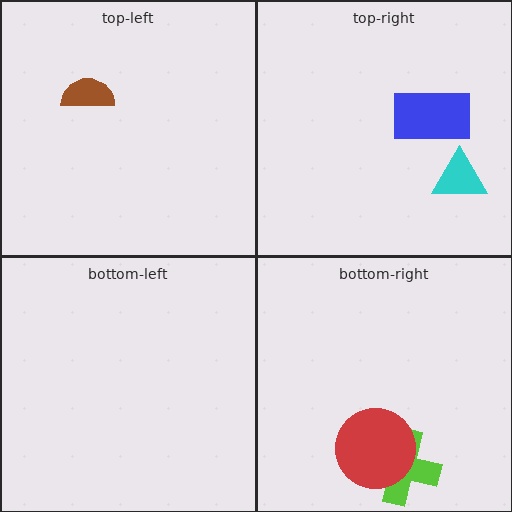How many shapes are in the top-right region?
2.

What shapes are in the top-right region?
The cyan triangle, the blue rectangle.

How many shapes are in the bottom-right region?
2.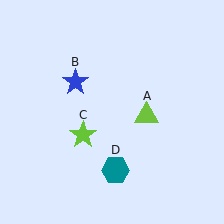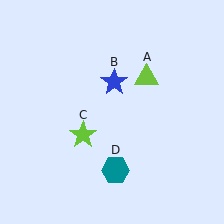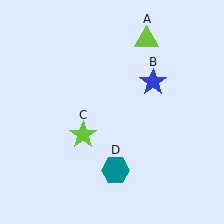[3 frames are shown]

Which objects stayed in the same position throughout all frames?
Lime star (object C) and teal hexagon (object D) remained stationary.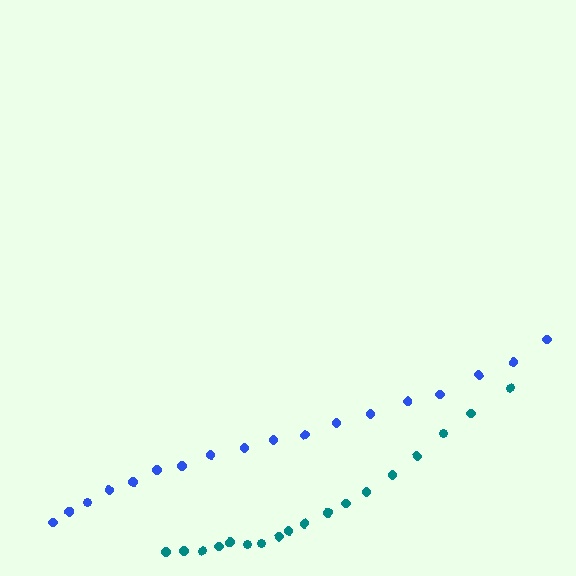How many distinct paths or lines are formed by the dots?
There are 2 distinct paths.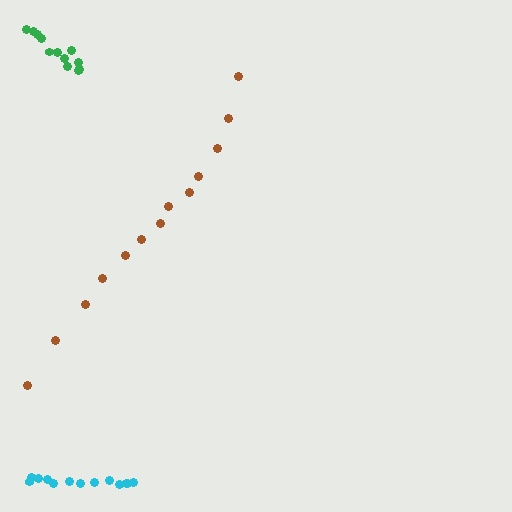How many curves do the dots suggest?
There are 3 distinct paths.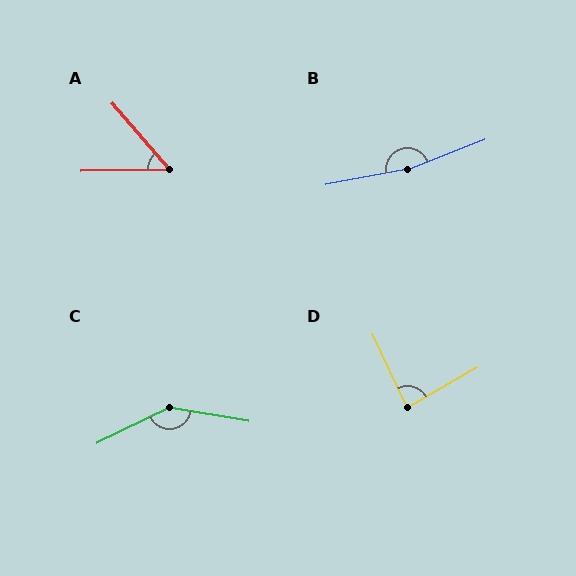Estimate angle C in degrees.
Approximately 145 degrees.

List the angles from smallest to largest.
A (50°), D (85°), C (145°), B (169°).